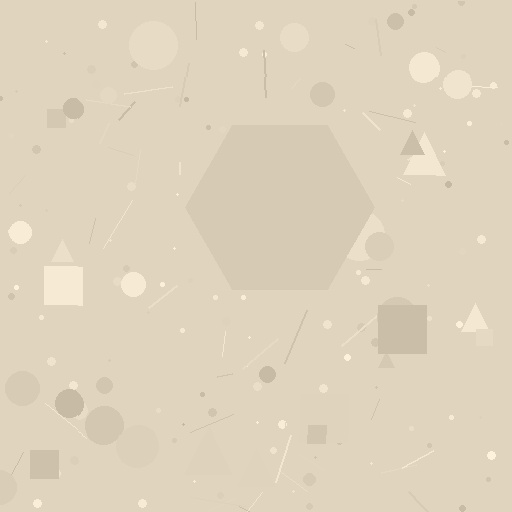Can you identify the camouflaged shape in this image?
The camouflaged shape is a hexagon.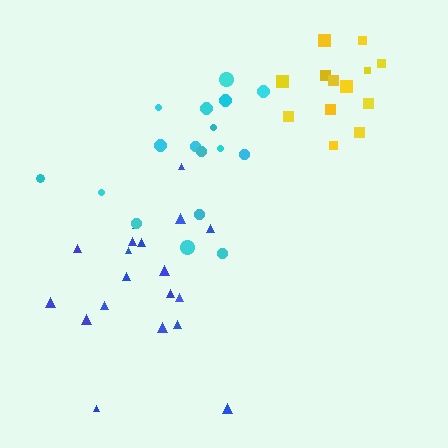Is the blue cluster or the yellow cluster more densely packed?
Yellow.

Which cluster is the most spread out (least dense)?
Blue.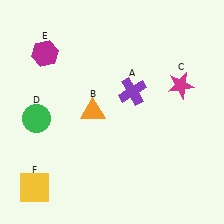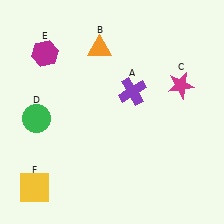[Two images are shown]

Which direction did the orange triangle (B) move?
The orange triangle (B) moved up.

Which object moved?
The orange triangle (B) moved up.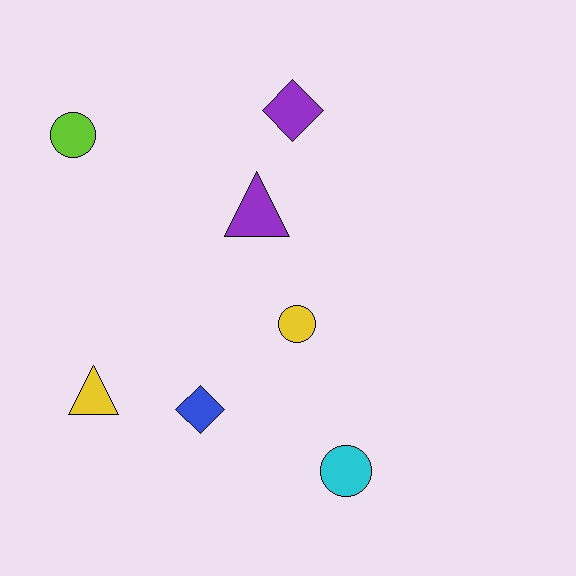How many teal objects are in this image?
There are no teal objects.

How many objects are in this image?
There are 7 objects.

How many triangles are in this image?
There are 2 triangles.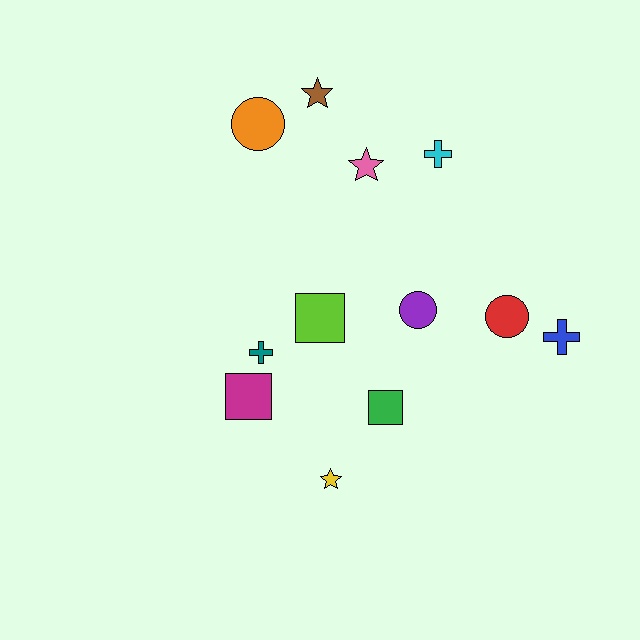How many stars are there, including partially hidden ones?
There are 3 stars.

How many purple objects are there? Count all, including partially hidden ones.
There is 1 purple object.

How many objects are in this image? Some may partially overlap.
There are 12 objects.